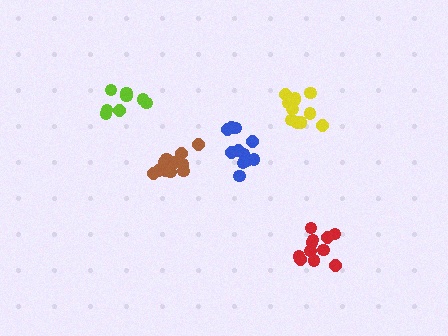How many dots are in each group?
Group 1: 11 dots, Group 2: 8 dots, Group 3: 13 dots, Group 4: 11 dots, Group 5: 11 dots (54 total).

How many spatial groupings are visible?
There are 5 spatial groupings.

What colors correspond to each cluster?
The clusters are colored: blue, lime, brown, yellow, red.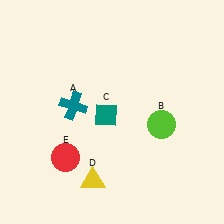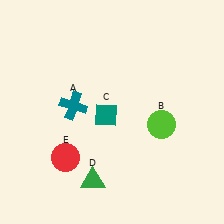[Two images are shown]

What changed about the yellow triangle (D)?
In Image 1, D is yellow. In Image 2, it changed to green.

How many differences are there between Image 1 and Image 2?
There is 1 difference between the two images.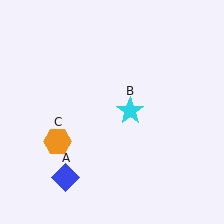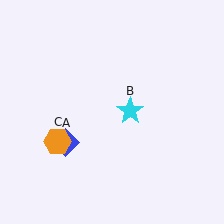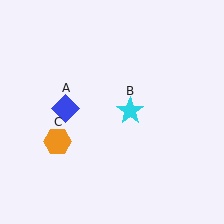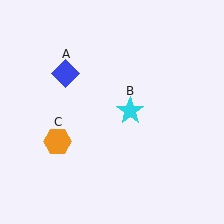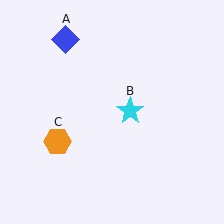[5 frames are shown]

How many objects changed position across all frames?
1 object changed position: blue diamond (object A).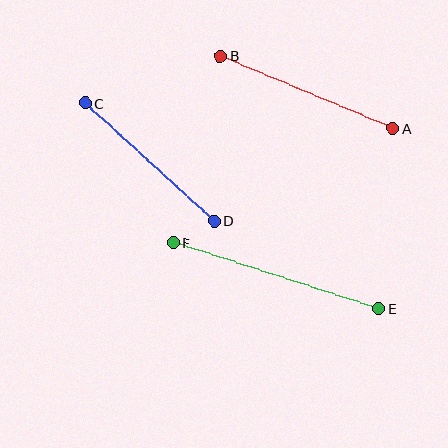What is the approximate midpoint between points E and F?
The midpoint is at approximately (276, 276) pixels.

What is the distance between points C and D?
The distance is approximately 175 pixels.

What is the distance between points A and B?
The distance is approximately 187 pixels.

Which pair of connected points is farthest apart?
Points E and F are farthest apart.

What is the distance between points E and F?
The distance is approximately 216 pixels.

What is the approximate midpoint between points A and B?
The midpoint is at approximately (307, 92) pixels.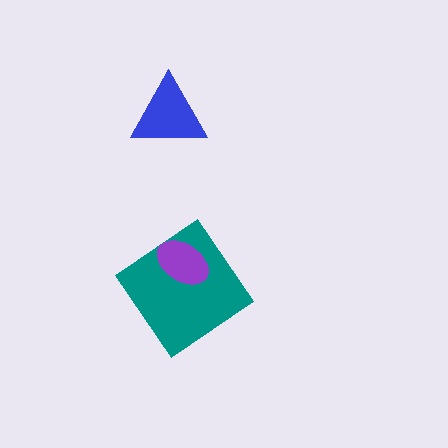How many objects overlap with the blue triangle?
0 objects overlap with the blue triangle.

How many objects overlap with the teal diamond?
1 object overlaps with the teal diamond.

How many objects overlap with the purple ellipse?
1 object overlaps with the purple ellipse.